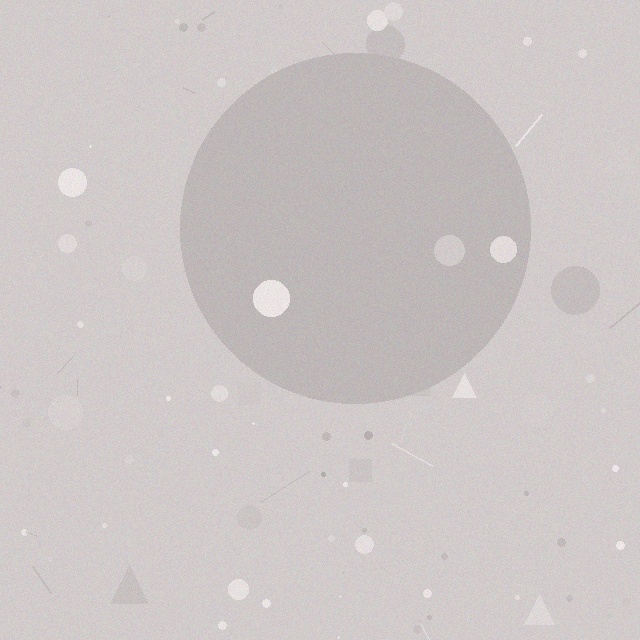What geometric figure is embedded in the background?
A circle is embedded in the background.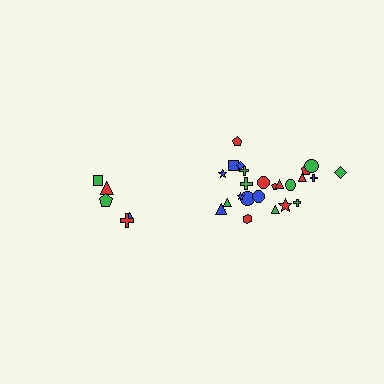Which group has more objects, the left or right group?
The right group.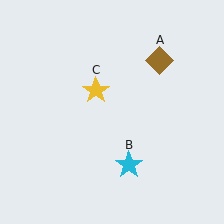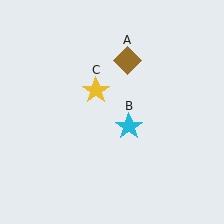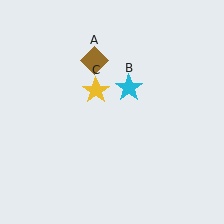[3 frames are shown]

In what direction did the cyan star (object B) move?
The cyan star (object B) moved up.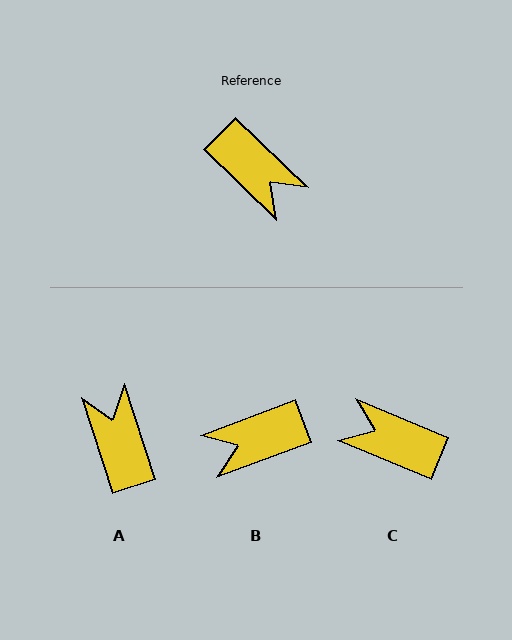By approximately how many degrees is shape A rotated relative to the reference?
Approximately 152 degrees counter-clockwise.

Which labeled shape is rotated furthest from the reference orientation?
C, about 159 degrees away.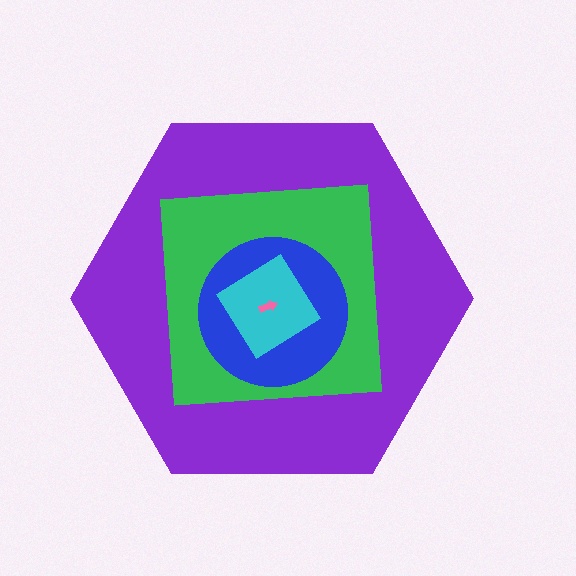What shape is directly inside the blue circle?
The cyan diamond.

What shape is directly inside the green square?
The blue circle.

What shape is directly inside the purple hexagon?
The green square.